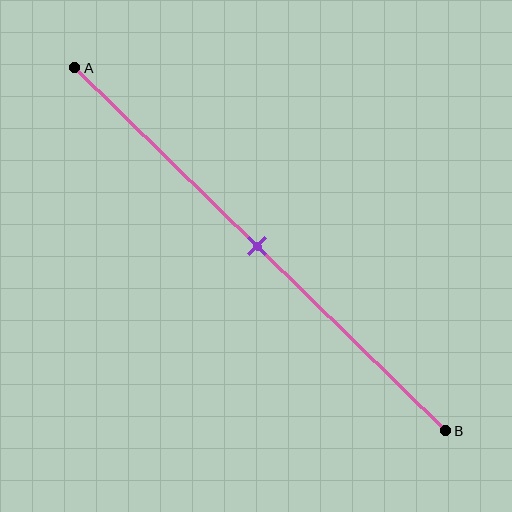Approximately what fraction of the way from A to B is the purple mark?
The purple mark is approximately 50% of the way from A to B.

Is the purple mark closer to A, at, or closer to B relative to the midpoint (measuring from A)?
The purple mark is approximately at the midpoint of segment AB.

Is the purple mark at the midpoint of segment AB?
Yes, the mark is approximately at the midpoint.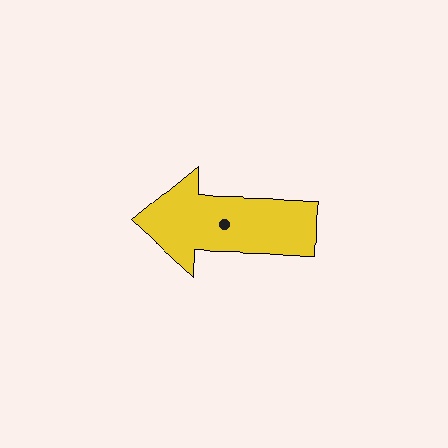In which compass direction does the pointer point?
West.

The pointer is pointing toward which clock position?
Roughly 9 o'clock.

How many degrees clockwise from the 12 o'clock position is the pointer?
Approximately 272 degrees.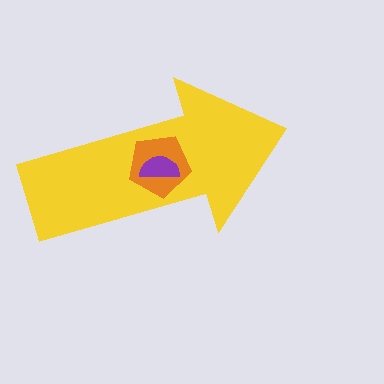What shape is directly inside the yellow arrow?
The orange pentagon.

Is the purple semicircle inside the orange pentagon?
Yes.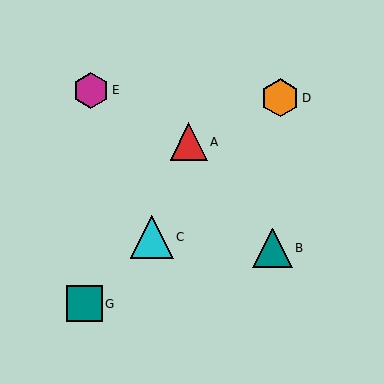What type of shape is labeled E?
Shape E is a magenta hexagon.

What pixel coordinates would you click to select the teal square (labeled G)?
Click at (85, 304) to select the teal square G.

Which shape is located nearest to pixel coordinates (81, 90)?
The magenta hexagon (labeled E) at (91, 90) is nearest to that location.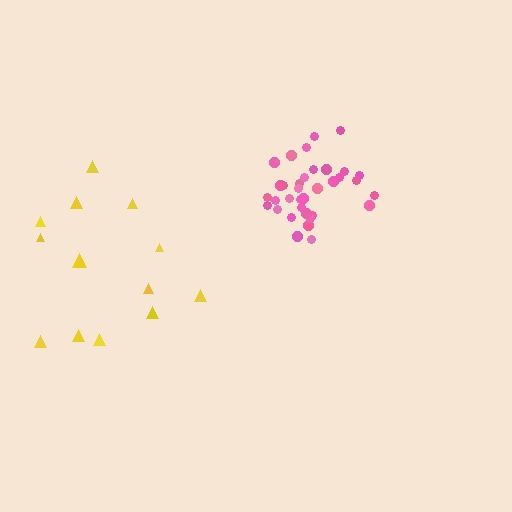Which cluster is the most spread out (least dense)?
Yellow.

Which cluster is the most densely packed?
Pink.